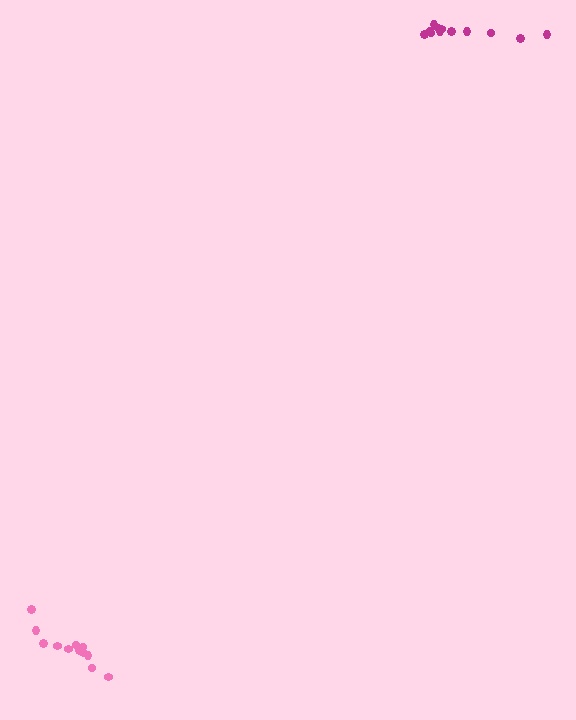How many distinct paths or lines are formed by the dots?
There are 2 distinct paths.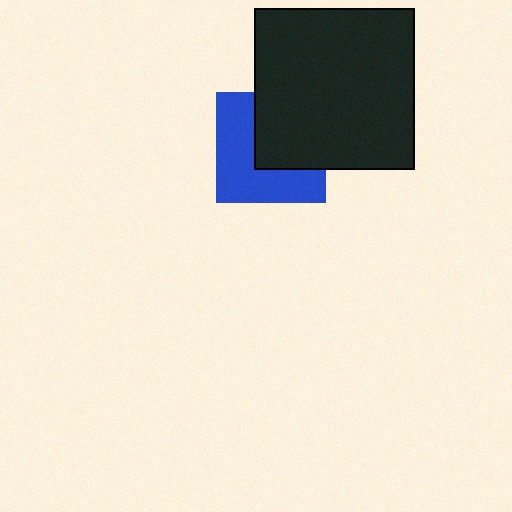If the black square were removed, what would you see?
You would see the complete blue square.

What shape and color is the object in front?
The object in front is a black square.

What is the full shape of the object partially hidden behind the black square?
The partially hidden object is a blue square.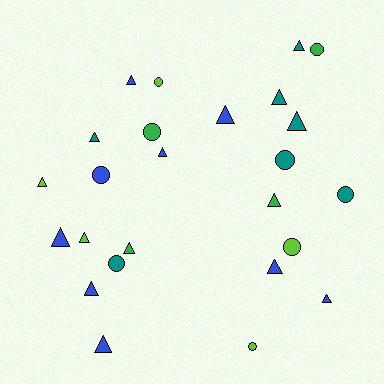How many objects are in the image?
There are 25 objects.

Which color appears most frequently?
Blue, with 9 objects.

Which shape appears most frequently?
Triangle, with 16 objects.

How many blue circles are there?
There is 1 blue circle.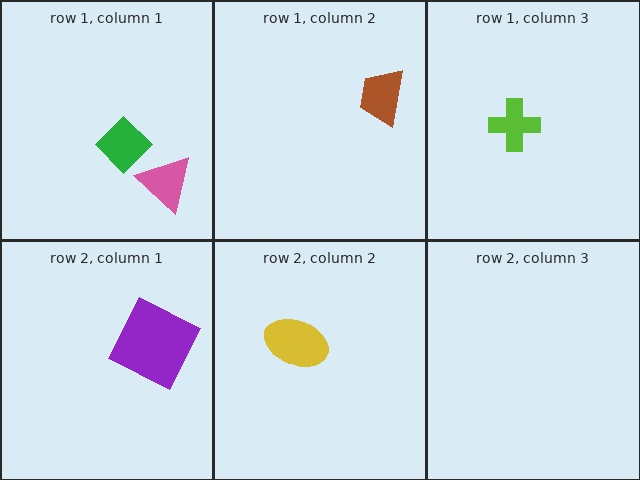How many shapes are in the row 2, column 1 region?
1.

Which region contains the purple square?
The row 2, column 1 region.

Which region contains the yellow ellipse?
The row 2, column 2 region.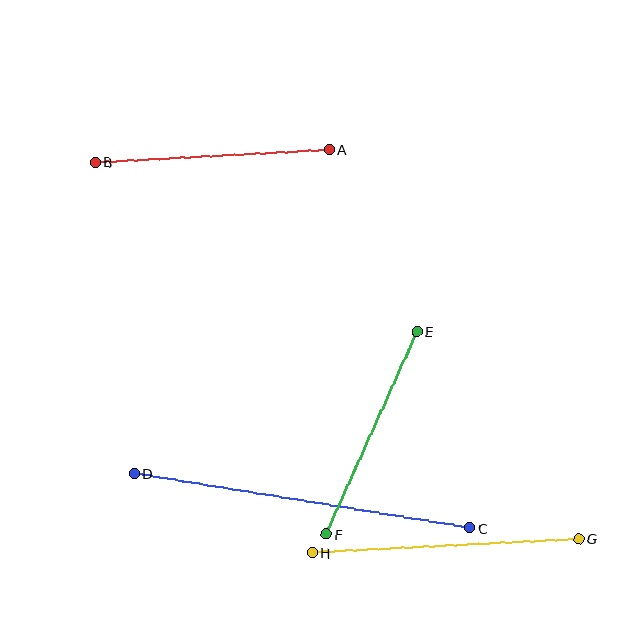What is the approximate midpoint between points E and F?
The midpoint is at approximately (372, 433) pixels.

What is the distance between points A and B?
The distance is approximately 234 pixels.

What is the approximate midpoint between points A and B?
The midpoint is at approximately (212, 156) pixels.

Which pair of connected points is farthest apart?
Points C and D are farthest apart.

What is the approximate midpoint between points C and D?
The midpoint is at approximately (302, 501) pixels.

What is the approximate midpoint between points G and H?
The midpoint is at approximately (446, 546) pixels.